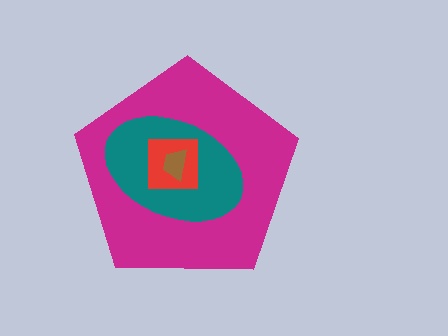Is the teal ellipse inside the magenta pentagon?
Yes.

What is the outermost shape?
The magenta pentagon.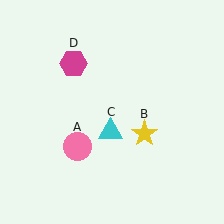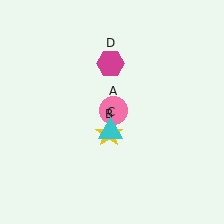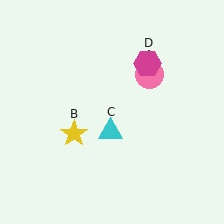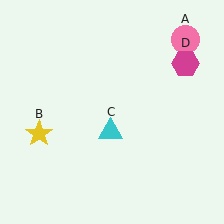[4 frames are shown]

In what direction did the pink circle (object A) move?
The pink circle (object A) moved up and to the right.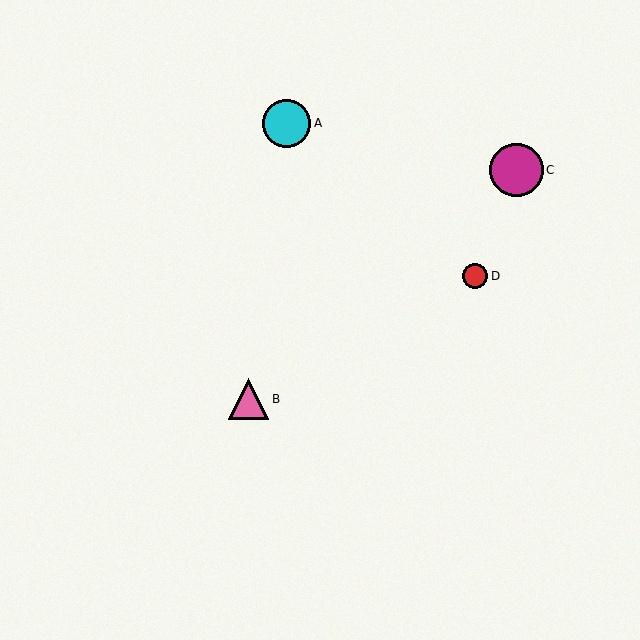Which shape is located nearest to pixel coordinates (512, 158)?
The magenta circle (labeled C) at (517, 170) is nearest to that location.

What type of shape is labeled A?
Shape A is a cyan circle.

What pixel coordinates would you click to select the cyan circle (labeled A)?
Click at (287, 124) to select the cyan circle A.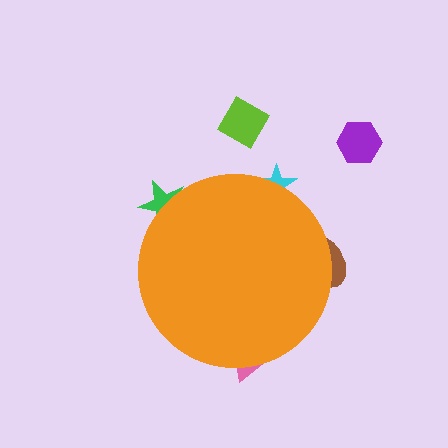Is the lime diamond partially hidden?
No, the lime diamond is fully visible.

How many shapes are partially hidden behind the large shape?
4 shapes are partially hidden.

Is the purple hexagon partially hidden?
No, the purple hexagon is fully visible.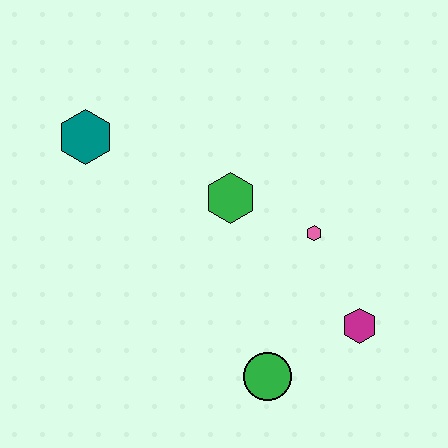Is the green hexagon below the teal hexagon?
Yes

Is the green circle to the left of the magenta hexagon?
Yes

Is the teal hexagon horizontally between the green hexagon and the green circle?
No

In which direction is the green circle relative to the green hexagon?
The green circle is below the green hexagon.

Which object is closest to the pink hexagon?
The green hexagon is closest to the pink hexagon.